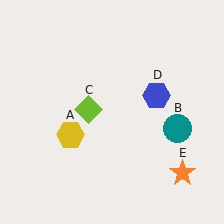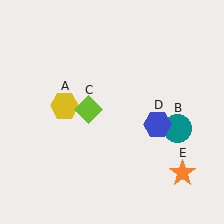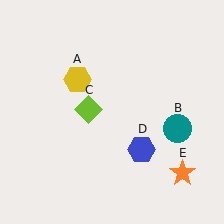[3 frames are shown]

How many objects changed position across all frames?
2 objects changed position: yellow hexagon (object A), blue hexagon (object D).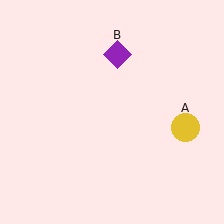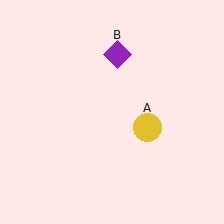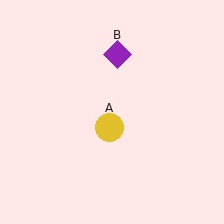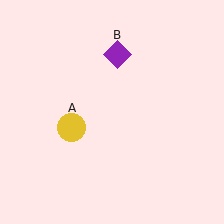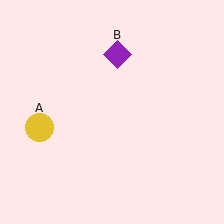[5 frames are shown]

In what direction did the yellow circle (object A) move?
The yellow circle (object A) moved left.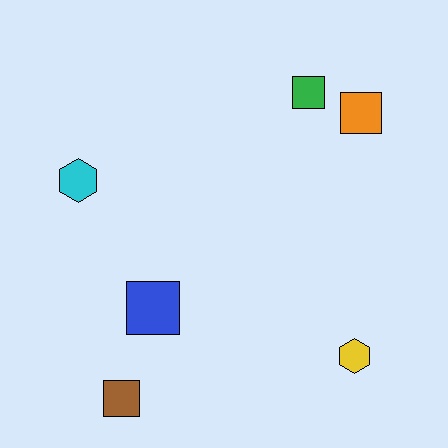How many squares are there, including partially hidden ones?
There are 4 squares.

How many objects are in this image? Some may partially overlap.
There are 6 objects.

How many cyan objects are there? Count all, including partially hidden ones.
There is 1 cyan object.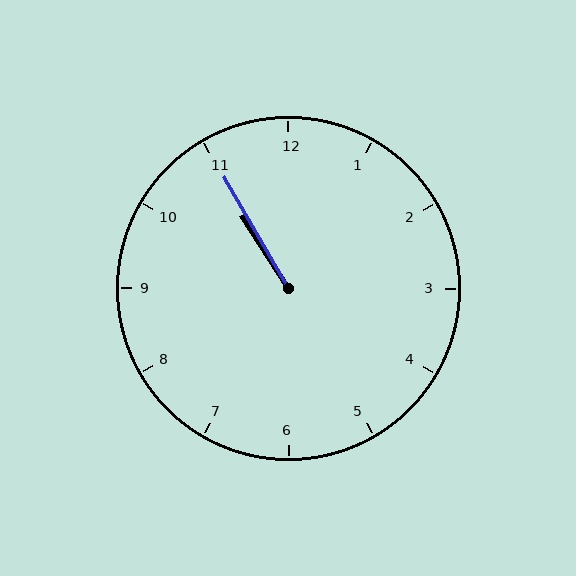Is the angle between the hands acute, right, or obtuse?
It is acute.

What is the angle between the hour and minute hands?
Approximately 2 degrees.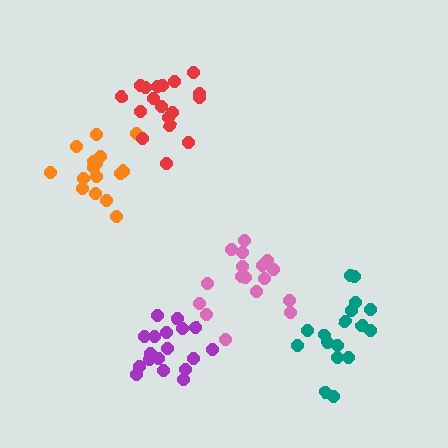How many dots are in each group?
Group 1: 16 dots, Group 2: 18 dots, Group 3: 18 dots, Group 4: 17 dots, Group 5: 17 dots (86 total).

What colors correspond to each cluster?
The clusters are colored: orange, red, purple, teal, pink.